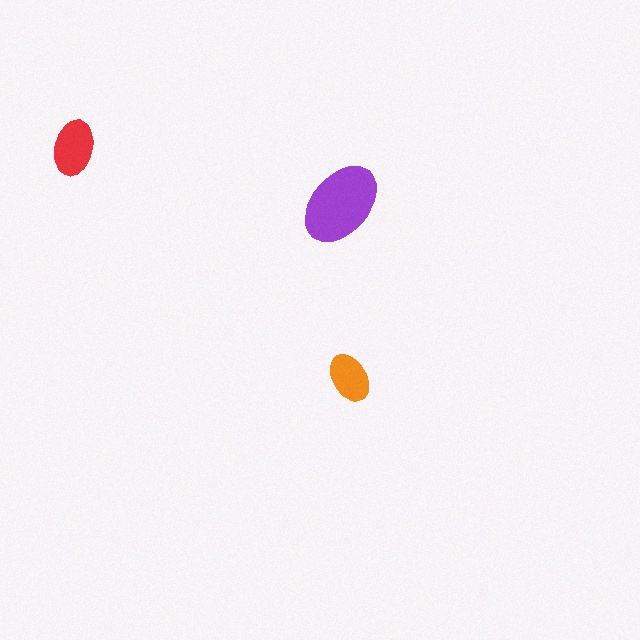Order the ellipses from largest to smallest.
the purple one, the red one, the orange one.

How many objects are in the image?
There are 3 objects in the image.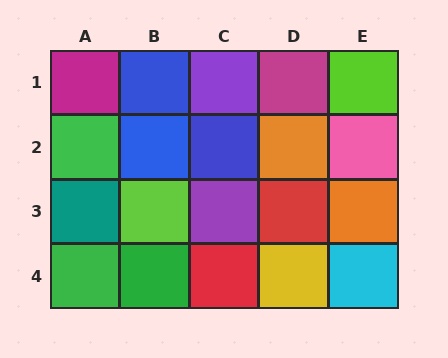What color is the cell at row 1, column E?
Lime.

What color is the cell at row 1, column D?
Magenta.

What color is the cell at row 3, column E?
Orange.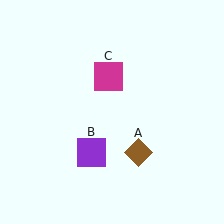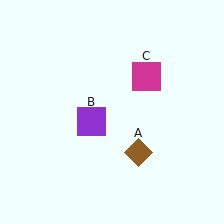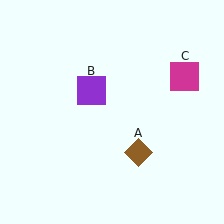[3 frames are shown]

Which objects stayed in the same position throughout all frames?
Brown diamond (object A) remained stationary.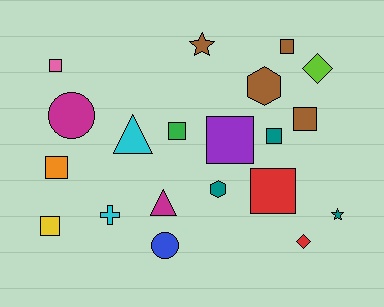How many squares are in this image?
There are 9 squares.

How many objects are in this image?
There are 20 objects.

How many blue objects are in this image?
There is 1 blue object.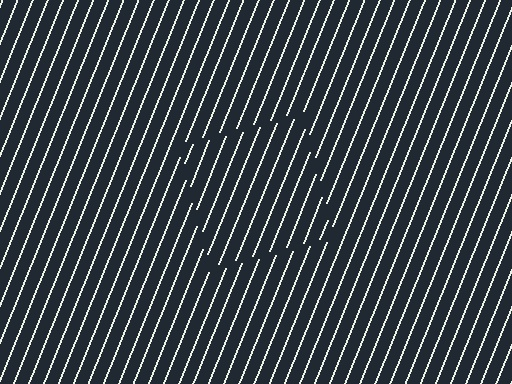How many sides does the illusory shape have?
4 sides — the line-ends trace a square.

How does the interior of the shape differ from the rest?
The interior of the shape contains the same grating, shifted by half a period — the contour is defined by the phase discontinuity where line-ends from the inner and outer gratings abut.